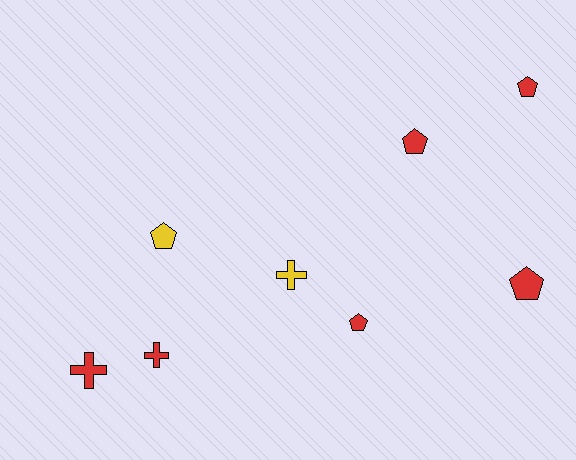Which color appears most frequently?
Red, with 6 objects.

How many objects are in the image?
There are 8 objects.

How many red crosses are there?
There are 2 red crosses.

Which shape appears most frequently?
Pentagon, with 5 objects.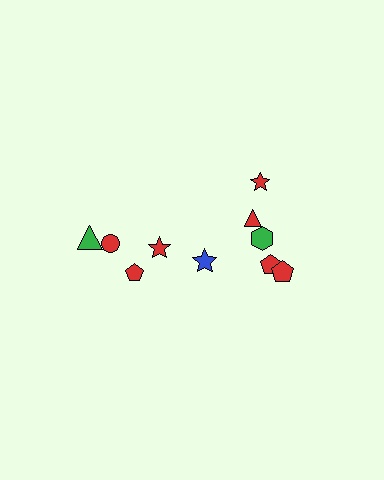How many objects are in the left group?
There are 4 objects.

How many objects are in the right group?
There are 6 objects.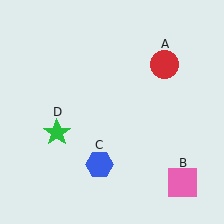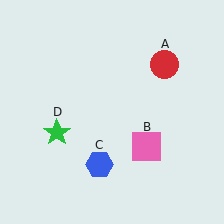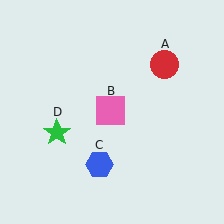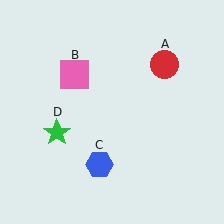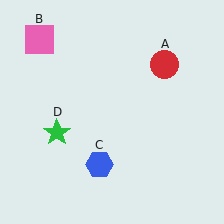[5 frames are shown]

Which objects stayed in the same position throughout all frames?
Red circle (object A) and blue hexagon (object C) and green star (object D) remained stationary.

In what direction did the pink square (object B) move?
The pink square (object B) moved up and to the left.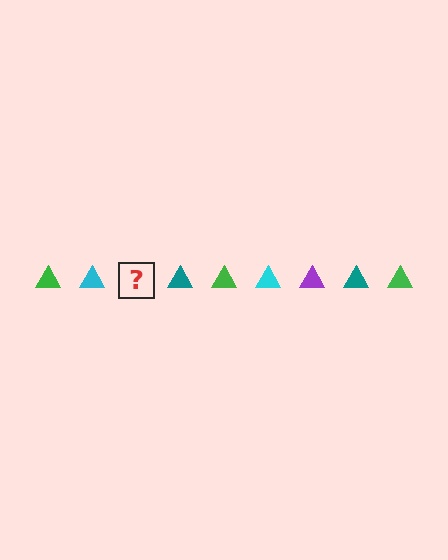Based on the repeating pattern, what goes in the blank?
The blank should be a purple triangle.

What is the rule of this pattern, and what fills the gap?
The rule is that the pattern cycles through green, cyan, purple, teal triangles. The gap should be filled with a purple triangle.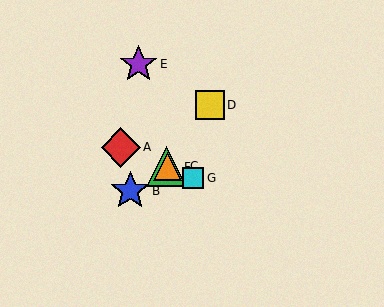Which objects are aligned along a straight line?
Objects A, C, F, G are aligned along a straight line.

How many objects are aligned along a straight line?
4 objects (A, C, F, G) are aligned along a straight line.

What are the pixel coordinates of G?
Object G is at (193, 178).